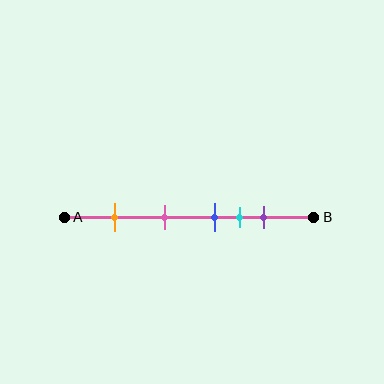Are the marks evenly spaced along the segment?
No, the marks are not evenly spaced.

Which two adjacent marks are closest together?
The blue and cyan marks are the closest adjacent pair.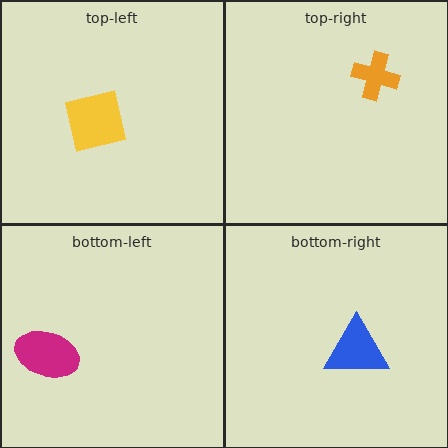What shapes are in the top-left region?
The yellow square.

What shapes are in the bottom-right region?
The blue triangle.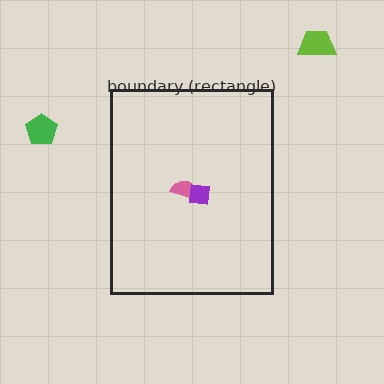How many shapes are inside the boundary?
2 inside, 2 outside.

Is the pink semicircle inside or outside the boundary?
Inside.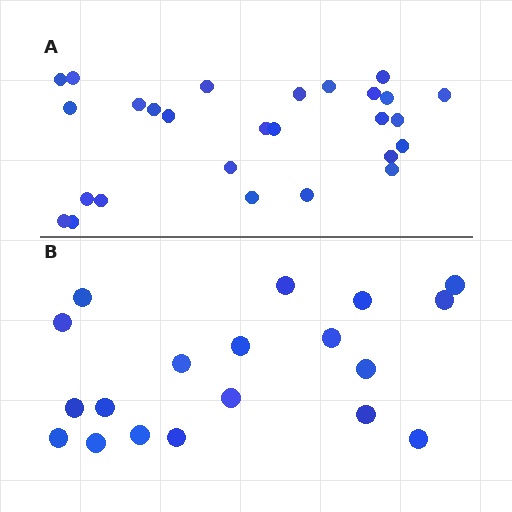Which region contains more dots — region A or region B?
Region A (the top region) has more dots.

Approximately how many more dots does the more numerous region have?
Region A has roughly 8 or so more dots than region B.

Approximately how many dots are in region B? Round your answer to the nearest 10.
About 20 dots. (The exact count is 19, which rounds to 20.)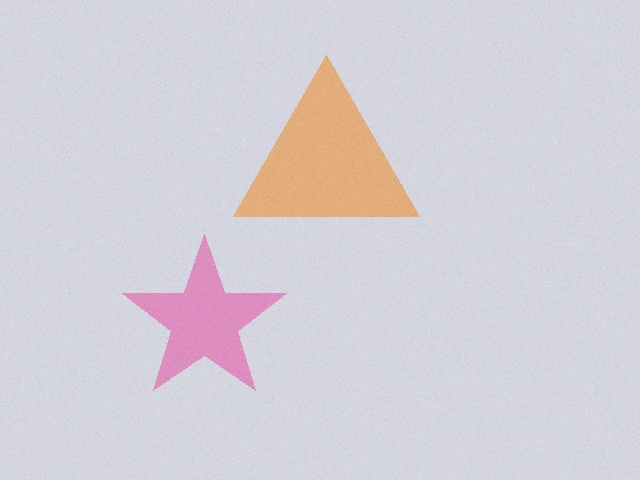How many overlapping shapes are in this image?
There are 2 overlapping shapes in the image.